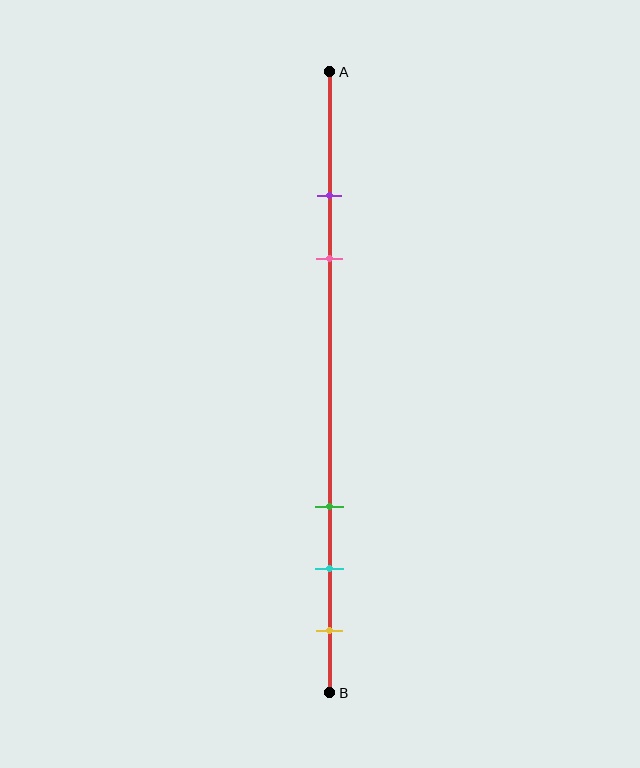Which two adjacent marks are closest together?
The purple and pink marks are the closest adjacent pair.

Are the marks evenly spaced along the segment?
No, the marks are not evenly spaced.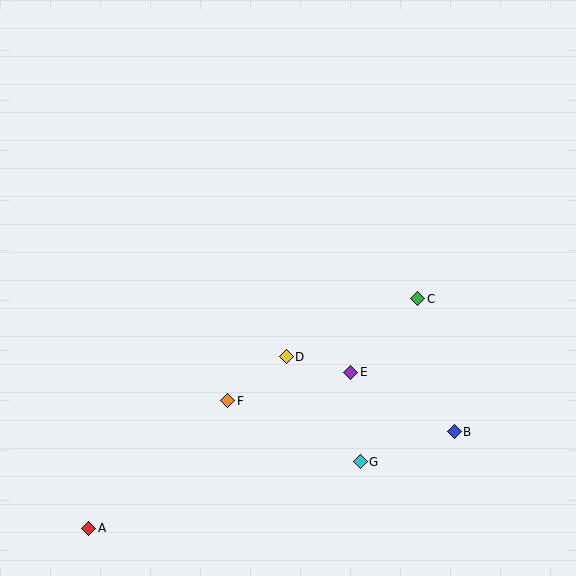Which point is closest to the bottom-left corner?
Point A is closest to the bottom-left corner.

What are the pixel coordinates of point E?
Point E is at (351, 372).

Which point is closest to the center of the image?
Point D at (286, 357) is closest to the center.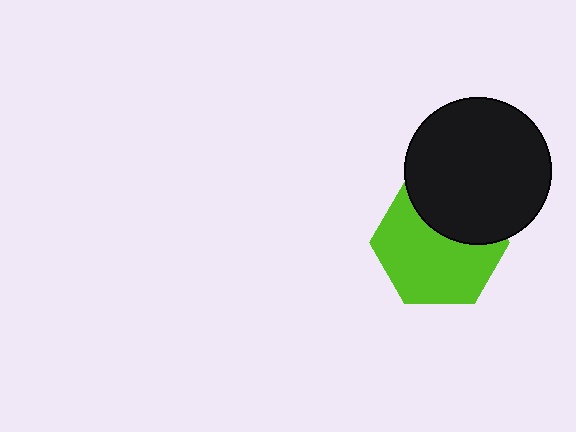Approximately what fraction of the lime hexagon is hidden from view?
Roughly 34% of the lime hexagon is hidden behind the black circle.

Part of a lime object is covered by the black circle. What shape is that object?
It is a hexagon.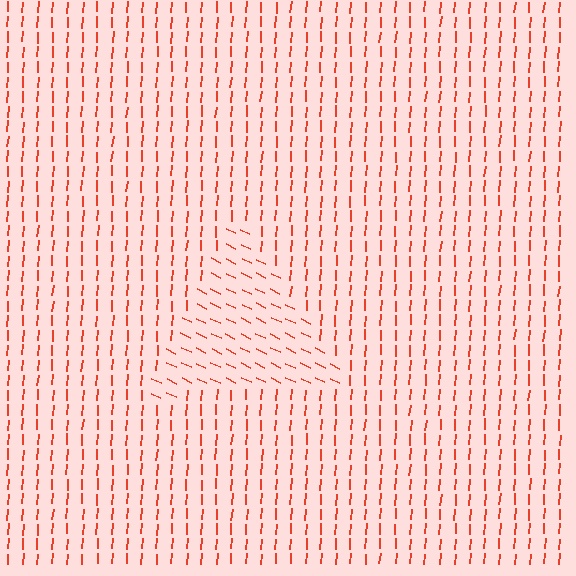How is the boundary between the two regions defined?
The boundary is defined purely by a change in line orientation (approximately 69 degrees difference). All lines are the same color and thickness.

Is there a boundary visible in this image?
Yes, there is a texture boundary formed by a change in line orientation.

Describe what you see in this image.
The image is filled with small red line segments. A triangle region in the image has lines oriented differently from the surrounding lines, creating a visible texture boundary.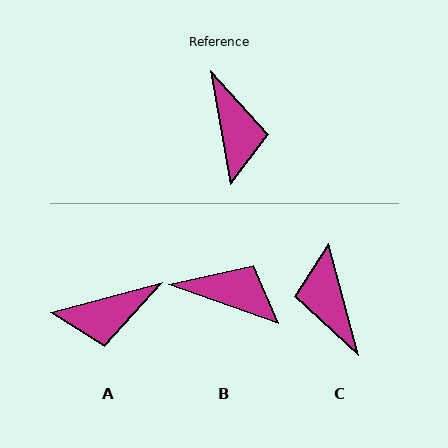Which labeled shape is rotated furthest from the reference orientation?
C, about 175 degrees away.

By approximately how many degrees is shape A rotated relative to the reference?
Approximately 85 degrees clockwise.